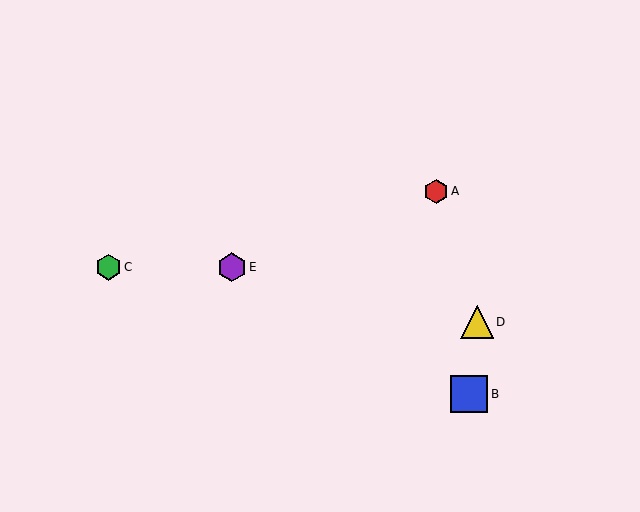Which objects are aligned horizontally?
Objects C, E are aligned horizontally.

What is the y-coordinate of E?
Object E is at y≈267.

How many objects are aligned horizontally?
2 objects (C, E) are aligned horizontally.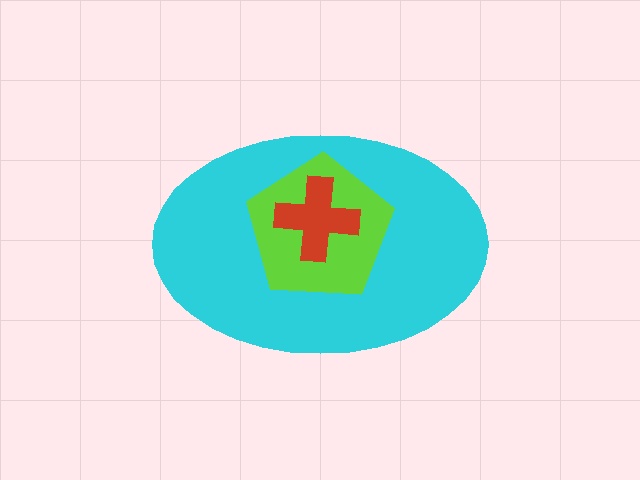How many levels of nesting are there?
3.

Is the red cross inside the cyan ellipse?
Yes.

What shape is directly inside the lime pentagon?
The red cross.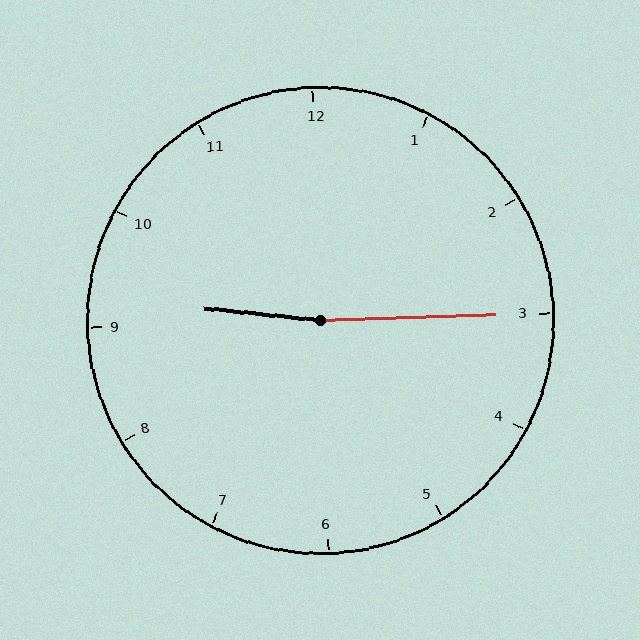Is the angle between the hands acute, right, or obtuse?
It is obtuse.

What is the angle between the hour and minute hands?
Approximately 172 degrees.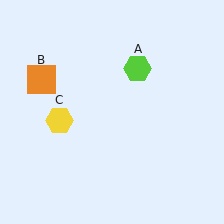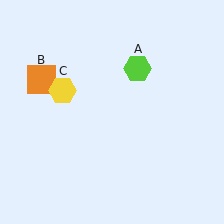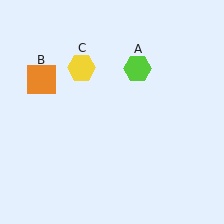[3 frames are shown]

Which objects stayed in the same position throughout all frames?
Lime hexagon (object A) and orange square (object B) remained stationary.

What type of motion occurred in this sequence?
The yellow hexagon (object C) rotated clockwise around the center of the scene.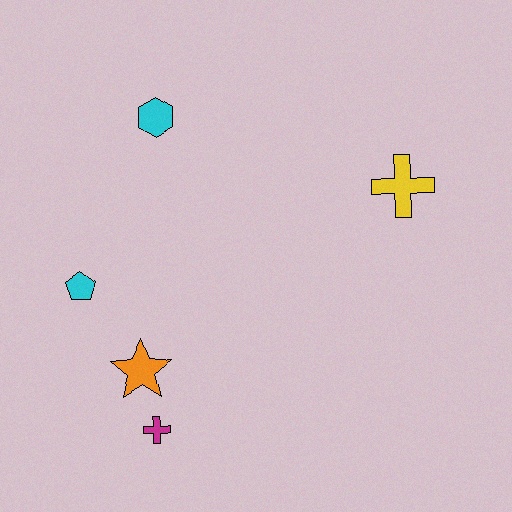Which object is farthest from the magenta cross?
The yellow cross is farthest from the magenta cross.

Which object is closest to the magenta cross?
The orange star is closest to the magenta cross.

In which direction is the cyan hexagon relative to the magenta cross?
The cyan hexagon is above the magenta cross.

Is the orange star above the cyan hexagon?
No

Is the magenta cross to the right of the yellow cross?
No